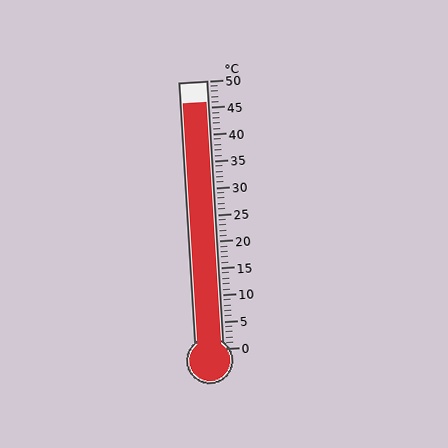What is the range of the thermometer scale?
The thermometer scale ranges from 0°C to 50°C.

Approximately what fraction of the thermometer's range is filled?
The thermometer is filled to approximately 90% of its range.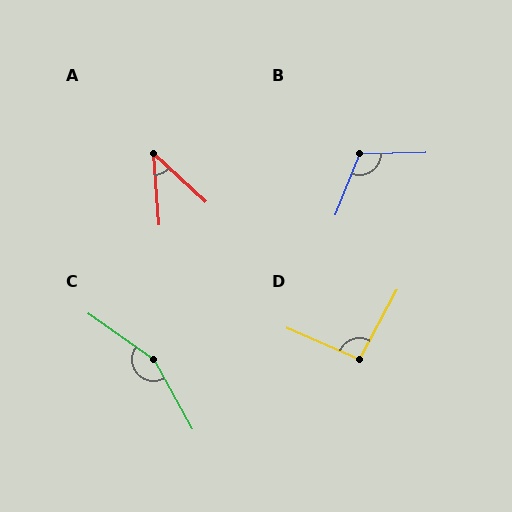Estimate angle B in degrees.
Approximately 113 degrees.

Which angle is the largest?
C, at approximately 154 degrees.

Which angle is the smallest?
A, at approximately 43 degrees.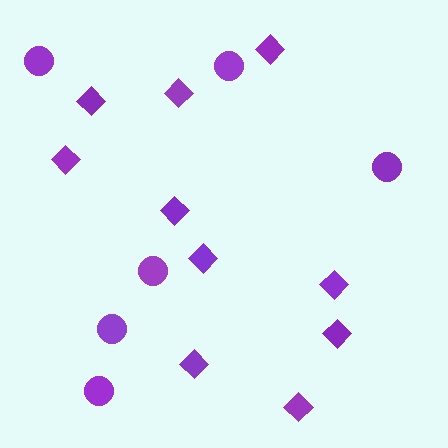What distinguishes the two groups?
There are 2 groups: one group of diamonds (10) and one group of circles (6).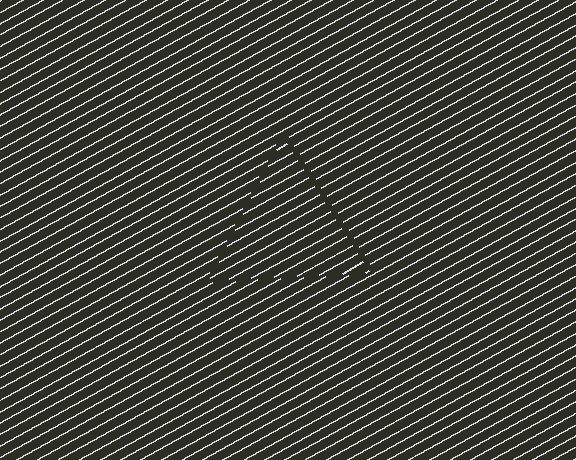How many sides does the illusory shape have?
3 sides — the line-ends trace a triangle.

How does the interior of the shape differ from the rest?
The interior of the shape contains the same grating, shifted by half a period — the contour is defined by the phase discontinuity where line-ends from the inner and outer gratings abut.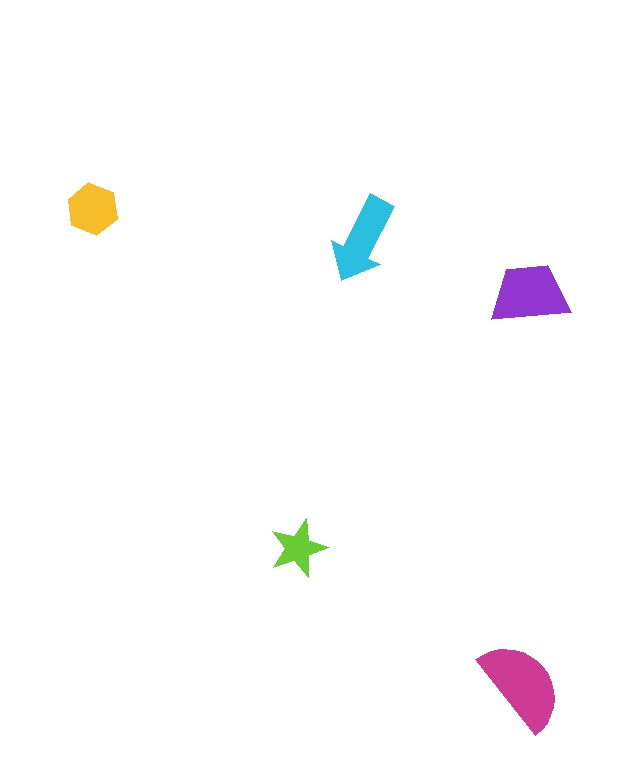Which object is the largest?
The magenta semicircle.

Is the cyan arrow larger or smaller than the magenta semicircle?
Smaller.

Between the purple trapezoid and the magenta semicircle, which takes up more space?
The magenta semicircle.